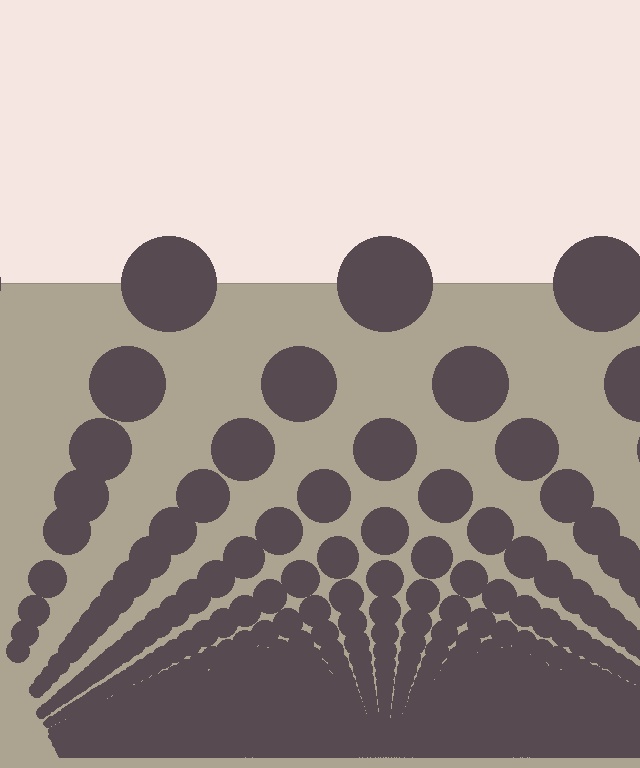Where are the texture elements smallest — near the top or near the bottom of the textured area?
Near the bottom.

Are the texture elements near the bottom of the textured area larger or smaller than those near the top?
Smaller. The gradient is inverted — elements near the bottom are smaller and denser.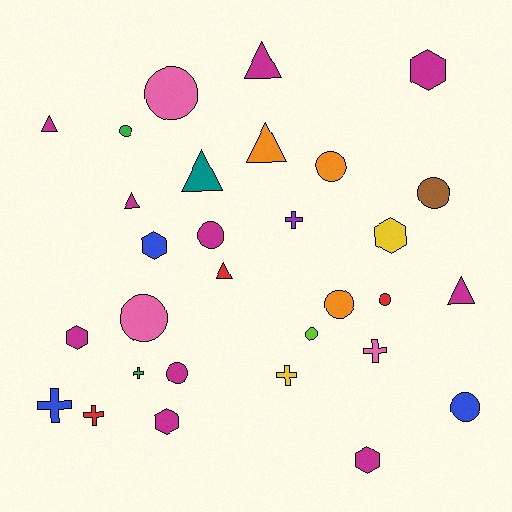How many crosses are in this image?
There are 6 crosses.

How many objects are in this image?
There are 30 objects.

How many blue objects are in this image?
There are 3 blue objects.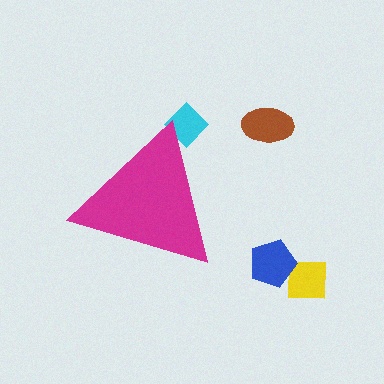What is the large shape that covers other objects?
A magenta triangle.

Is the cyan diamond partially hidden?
Yes, the cyan diamond is partially hidden behind the magenta triangle.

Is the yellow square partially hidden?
No, the yellow square is fully visible.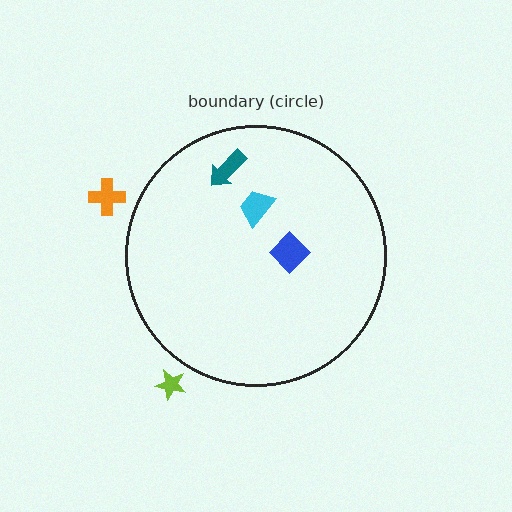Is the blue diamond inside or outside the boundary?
Inside.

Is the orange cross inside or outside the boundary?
Outside.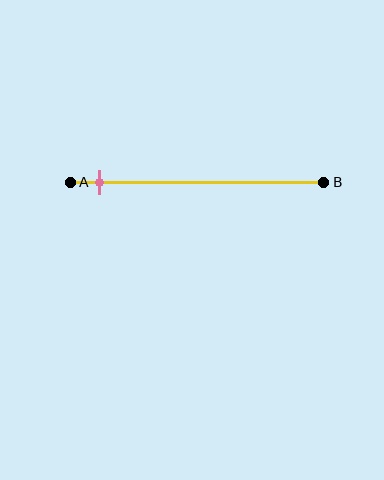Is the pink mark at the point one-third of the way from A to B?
No, the mark is at about 10% from A, not at the 33% one-third point.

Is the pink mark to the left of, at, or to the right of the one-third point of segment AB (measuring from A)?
The pink mark is to the left of the one-third point of segment AB.